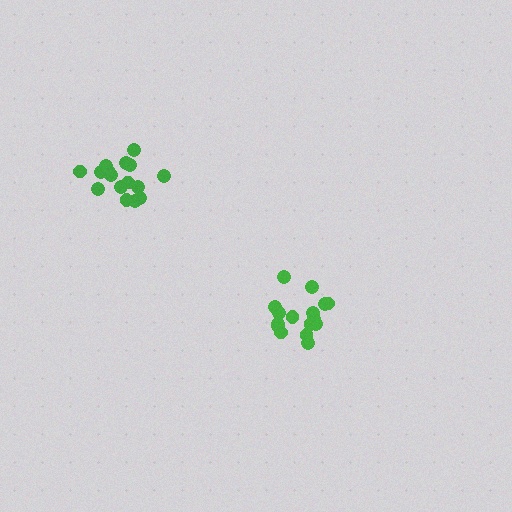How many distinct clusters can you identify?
There are 2 distinct clusters.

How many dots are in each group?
Group 1: 16 dots, Group 2: 16 dots (32 total).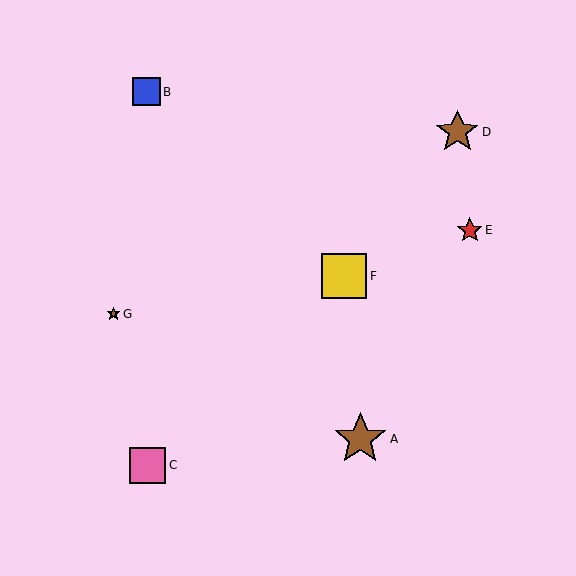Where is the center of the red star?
The center of the red star is at (470, 230).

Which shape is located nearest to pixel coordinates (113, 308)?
The brown star (labeled G) at (114, 314) is nearest to that location.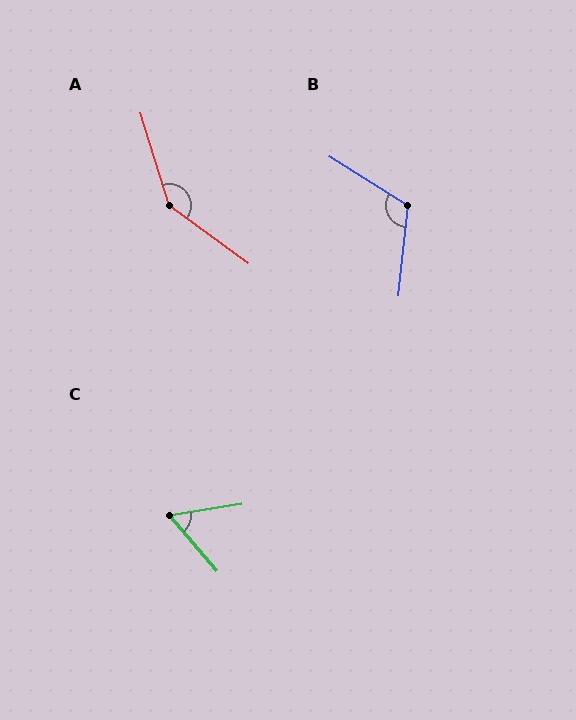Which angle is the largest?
A, at approximately 144 degrees.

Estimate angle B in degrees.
Approximately 116 degrees.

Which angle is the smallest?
C, at approximately 58 degrees.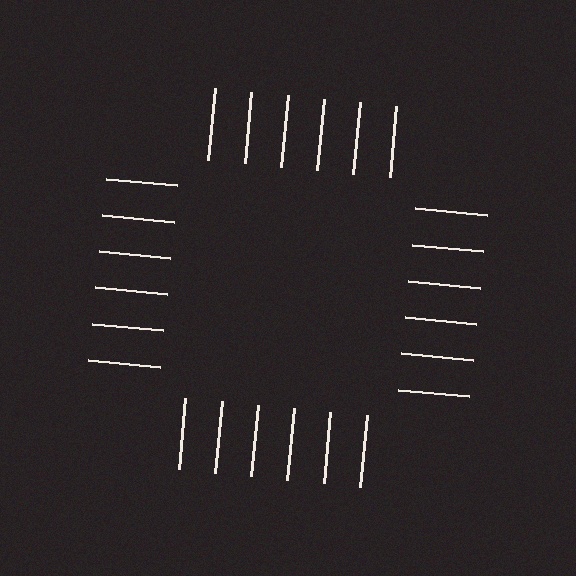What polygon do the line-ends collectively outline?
An illusory square — the line segments terminate on its edges but no continuous stroke is drawn.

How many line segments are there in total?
24 — 6 along each of the 4 edges.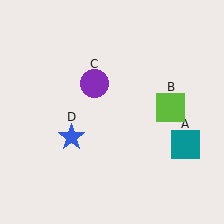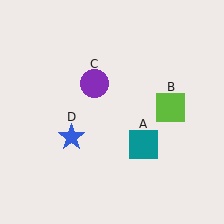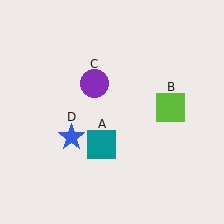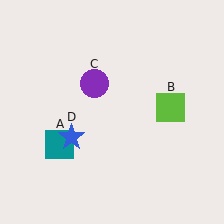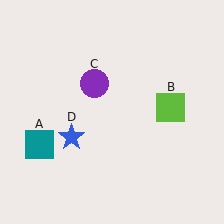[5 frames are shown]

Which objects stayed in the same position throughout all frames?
Lime square (object B) and purple circle (object C) and blue star (object D) remained stationary.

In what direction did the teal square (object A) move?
The teal square (object A) moved left.